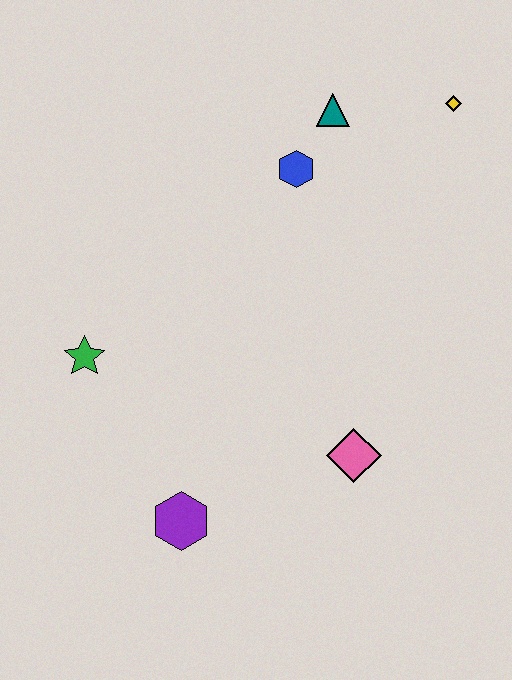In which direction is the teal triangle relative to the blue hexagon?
The teal triangle is above the blue hexagon.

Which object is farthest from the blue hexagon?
The purple hexagon is farthest from the blue hexagon.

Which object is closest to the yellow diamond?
The teal triangle is closest to the yellow diamond.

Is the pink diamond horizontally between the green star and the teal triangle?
No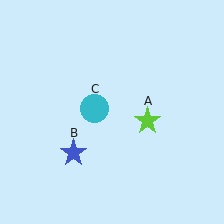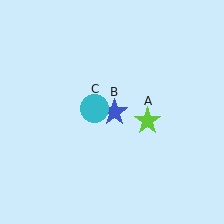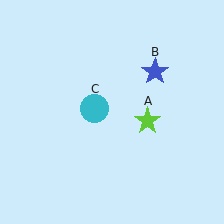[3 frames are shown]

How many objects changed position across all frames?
1 object changed position: blue star (object B).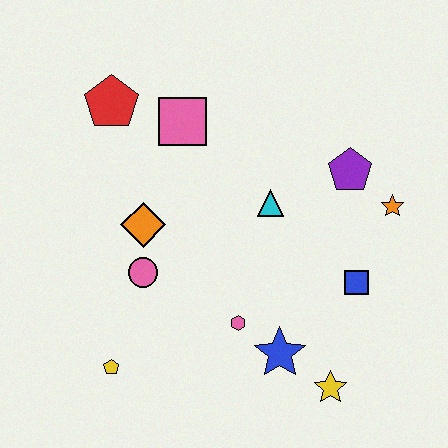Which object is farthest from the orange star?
The yellow pentagon is farthest from the orange star.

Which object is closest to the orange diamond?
The pink circle is closest to the orange diamond.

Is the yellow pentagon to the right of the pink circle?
No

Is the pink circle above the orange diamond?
No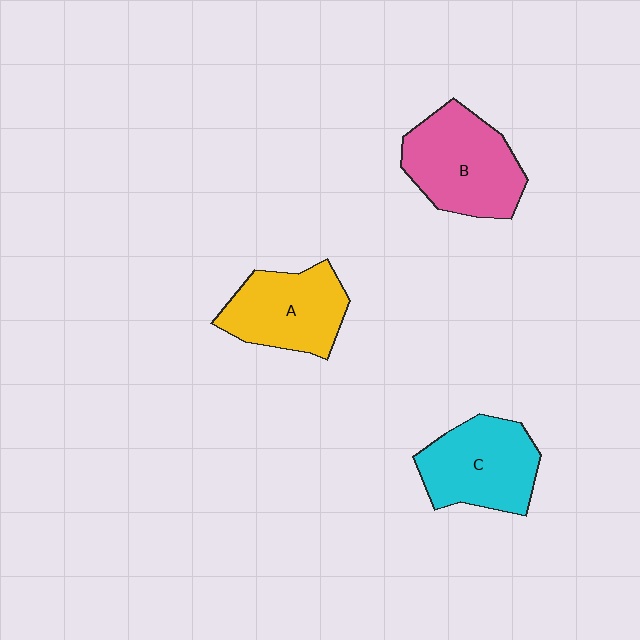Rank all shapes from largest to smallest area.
From largest to smallest: B (pink), C (cyan), A (yellow).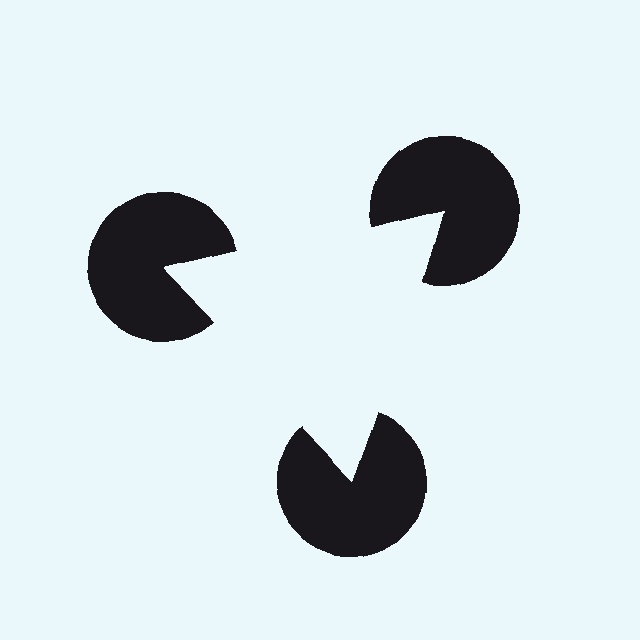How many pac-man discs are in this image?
There are 3 — one at each vertex of the illusory triangle.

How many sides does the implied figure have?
3 sides.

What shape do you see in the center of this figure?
An illusory triangle — its edges are inferred from the aligned wedge cuts in the pac-man discs, not physically drawn.